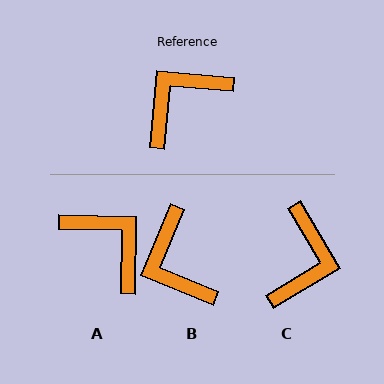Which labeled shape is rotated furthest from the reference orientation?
C, about 144 degrees away.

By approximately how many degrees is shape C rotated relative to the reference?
Approximately 144 degrees clockwise.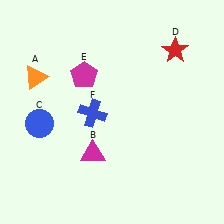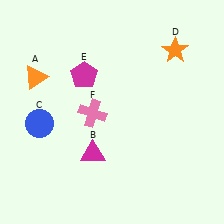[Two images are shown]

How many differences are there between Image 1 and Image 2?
There are 2 differences between the two images.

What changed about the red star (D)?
In Image 1, D is red. In Image 2, it changed to orange.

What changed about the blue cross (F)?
In Image 1, F is blue. In Image 2, it changed to pink.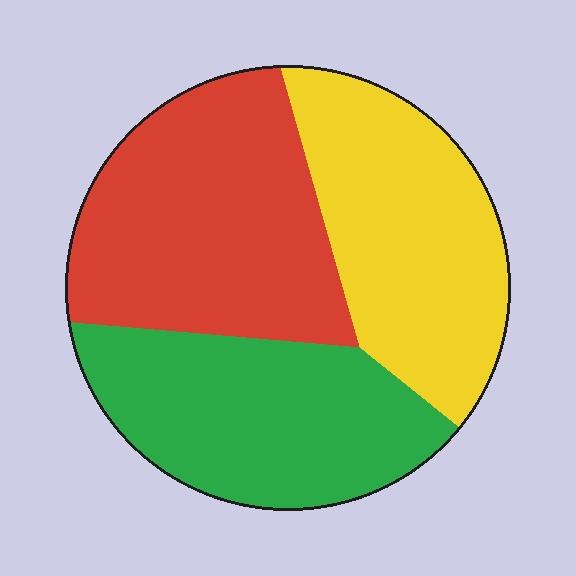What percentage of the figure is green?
Green covers about 30% of the figure.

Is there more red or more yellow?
Red.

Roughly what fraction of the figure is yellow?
Yellow takes up about one third (1/3) of the figure.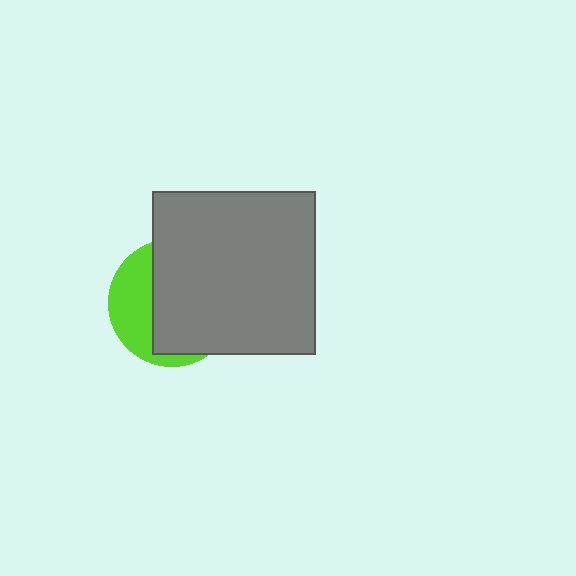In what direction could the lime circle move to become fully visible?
The lime circle could move left. That would shift it out from behind the gray square entirely.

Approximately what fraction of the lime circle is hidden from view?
Roughly 66% of the lime circle is hidden behind the gray square.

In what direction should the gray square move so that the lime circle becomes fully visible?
The gray square should move right. That is the shortest direction to clear the overlap and leave the lime circle fully visible.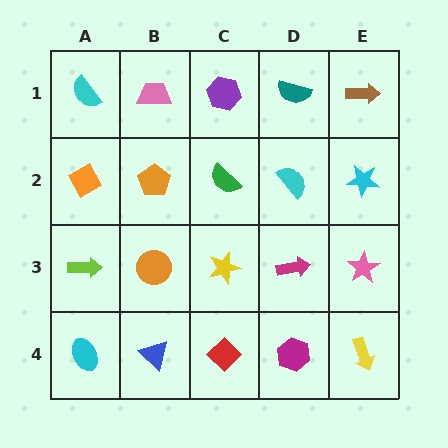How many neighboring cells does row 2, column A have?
3.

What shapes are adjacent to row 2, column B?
A pink trapezoid (row 1, column B), an orange circle (row 3, column B), an orange diamond (row 2, column A), a green semicircle (row 2, column C).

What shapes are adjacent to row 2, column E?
A brown arrow (row 1, column E), a pink star (row 3, column E), a cyan semicircle (row 2, column D).